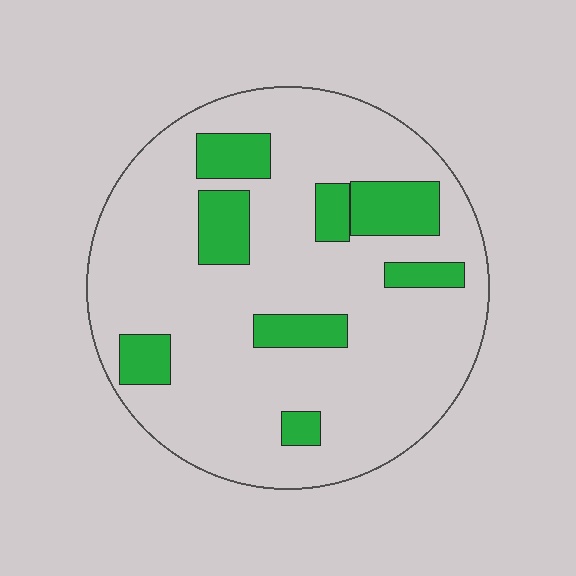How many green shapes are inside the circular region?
8.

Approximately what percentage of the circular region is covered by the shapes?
Approximately 20%.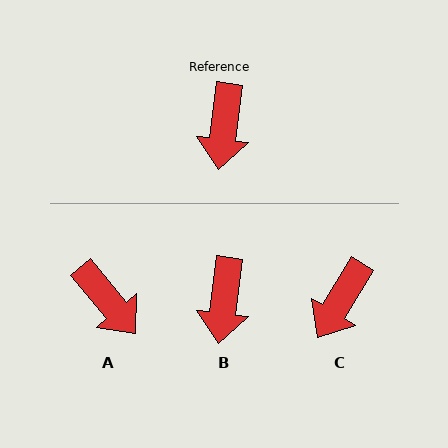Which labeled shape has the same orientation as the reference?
B.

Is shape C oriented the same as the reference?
No, it is off by about 24 degrees.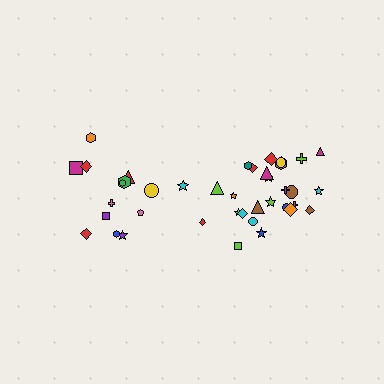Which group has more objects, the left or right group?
The right group.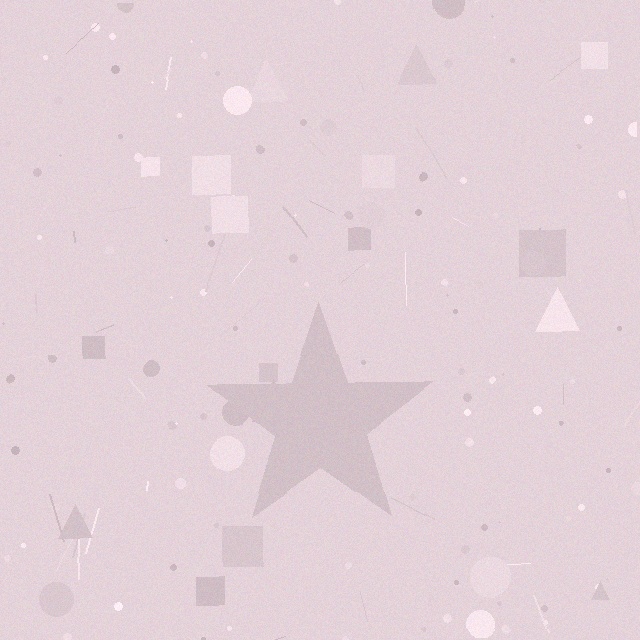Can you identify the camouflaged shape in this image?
The camouflaged shape is a star.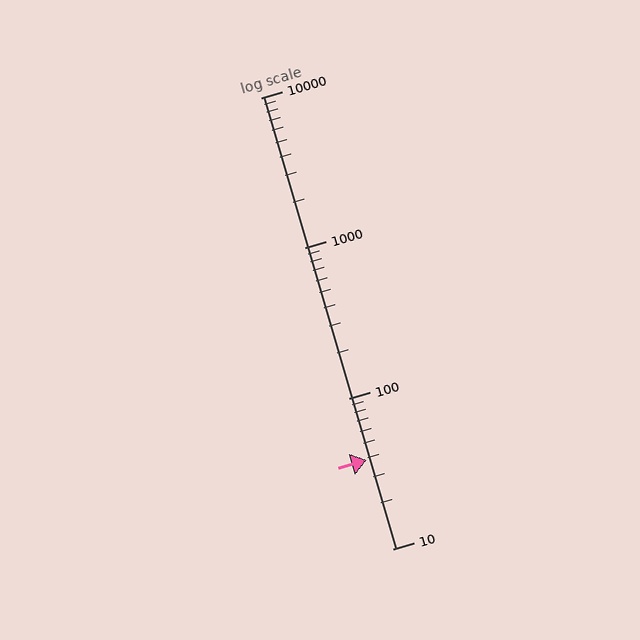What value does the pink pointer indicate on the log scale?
The pointer indicates approximately 39.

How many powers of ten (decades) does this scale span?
The scale spans 3 decades, from 10 to 10000.